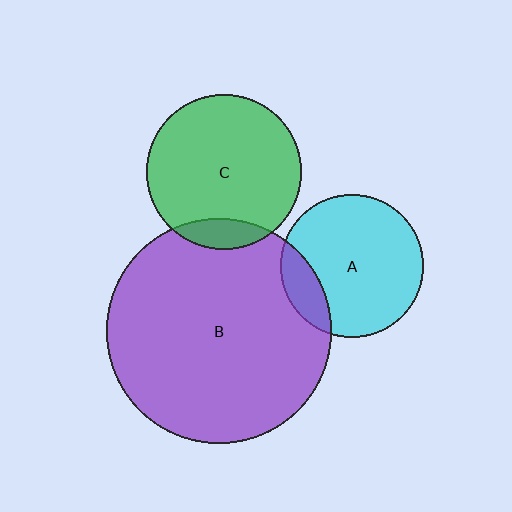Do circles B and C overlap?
Yes.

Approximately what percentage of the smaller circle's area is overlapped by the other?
Approximately 10%.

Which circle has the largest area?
Circle B (purple).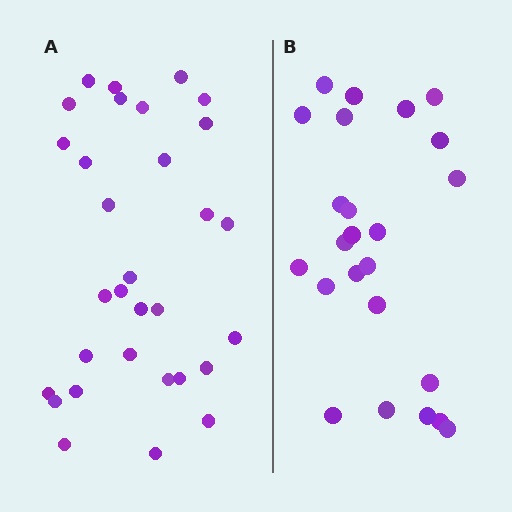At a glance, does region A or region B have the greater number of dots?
Region A (the left region) has more dots.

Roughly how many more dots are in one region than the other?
Region A has roughly 8 or so more dots than region B.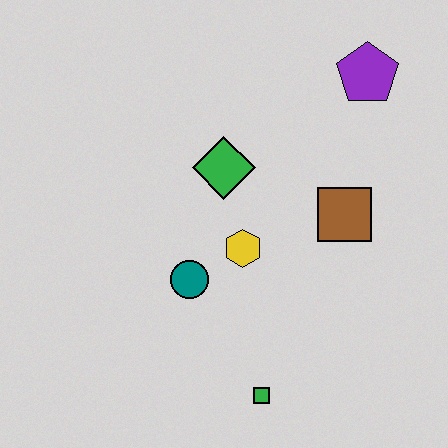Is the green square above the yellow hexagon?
No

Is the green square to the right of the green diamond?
Yes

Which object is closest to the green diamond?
The yellow hexagon is closest to the green diamond.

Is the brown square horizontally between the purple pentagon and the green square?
Yes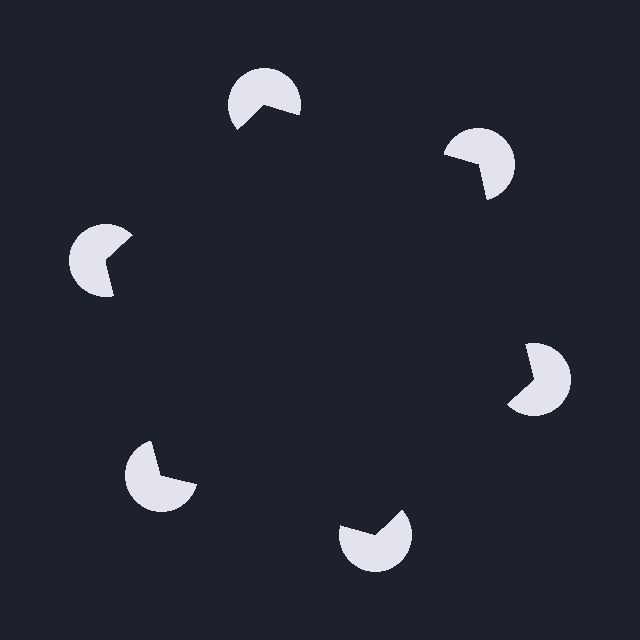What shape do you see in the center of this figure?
An illusory hexagon — its edges are inferred from the aligned wedge cuts in the pac-man discs, not physically drawn.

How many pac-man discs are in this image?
There are 6 — one at each vertex of the illusory hexagon.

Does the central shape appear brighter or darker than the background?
It typically appears slightly darker than the background, even though no actual brightness change is drawn.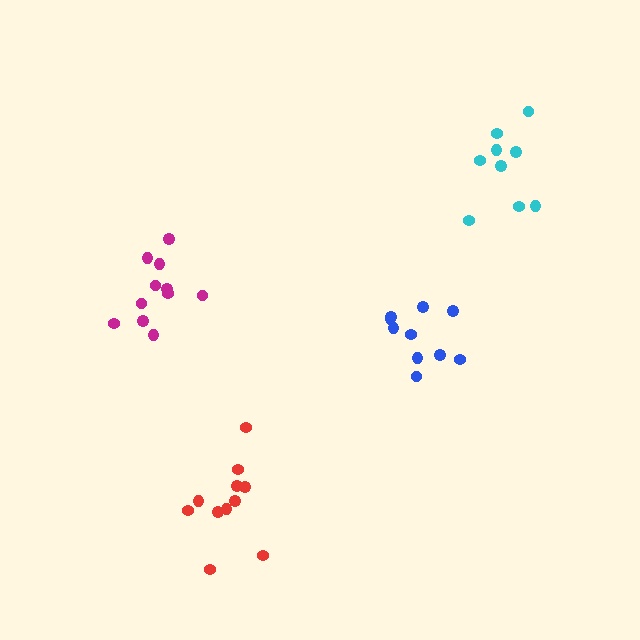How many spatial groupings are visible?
There are 4 spatial groupings.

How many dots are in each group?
Group 1: 11 dots, Group 2: 9 dots, Group 3: 11 dots, Group 4: 10 dots (41 total).